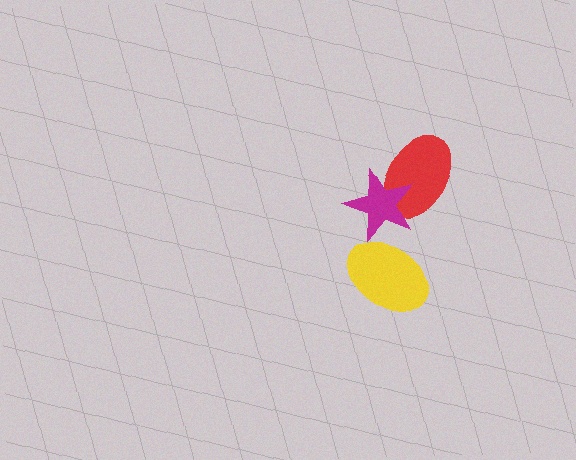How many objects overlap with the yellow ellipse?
1 object overlaps with the yellow ellipse.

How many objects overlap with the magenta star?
2 objects overlap with the magenta star.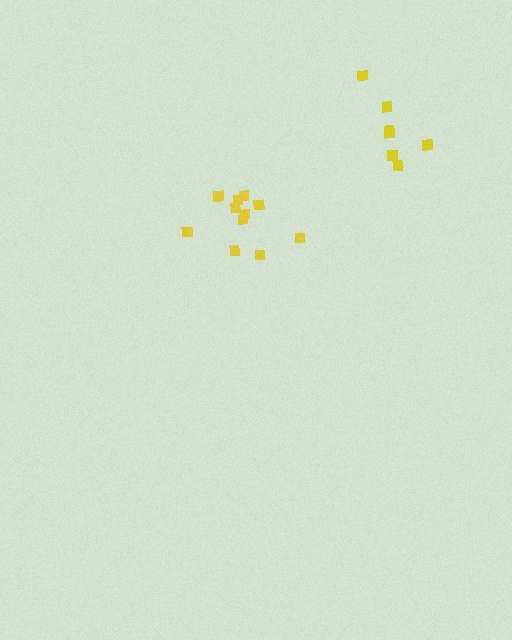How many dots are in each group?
Group 1: 7 dots, Group 2: 11 dots (18 total).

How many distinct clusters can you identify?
There are 2 distinct clusters.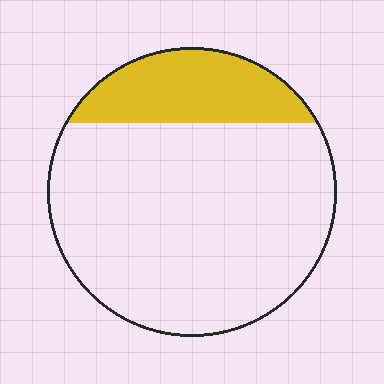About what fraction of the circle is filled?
About one fifth (1/5).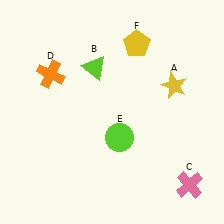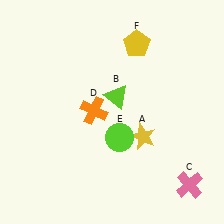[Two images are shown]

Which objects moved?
The objects that moved are: the yellow star (A), the lime triangle (B), the orange cross (D).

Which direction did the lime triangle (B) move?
The lime triangle (B) moved down.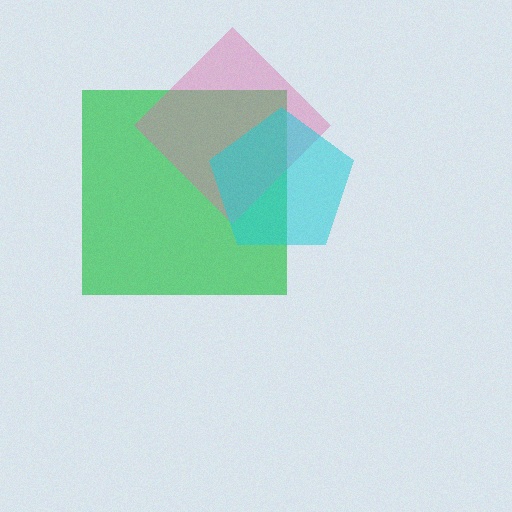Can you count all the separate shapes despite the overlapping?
Yes, there are 3 separate shapes.